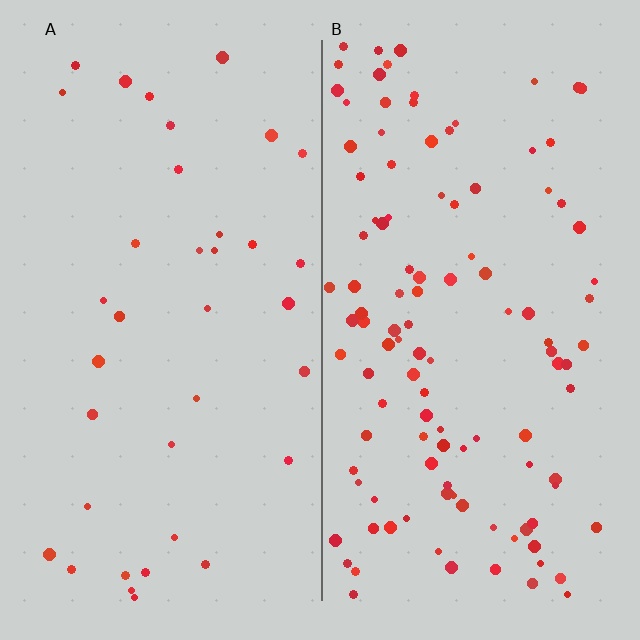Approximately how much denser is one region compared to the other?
Approximately 3.1× — region B over region A.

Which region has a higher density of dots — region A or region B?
B (the right).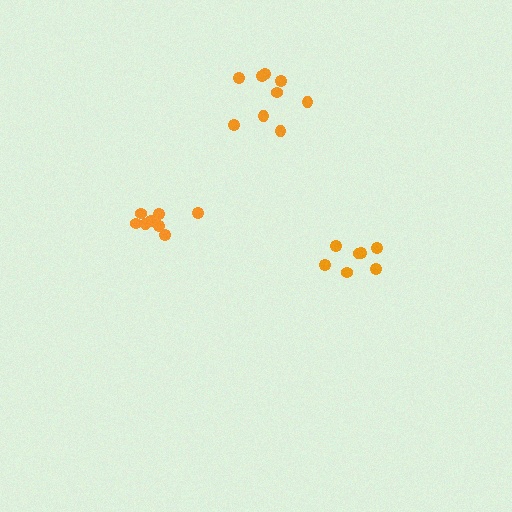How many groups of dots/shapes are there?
There are 3 groups.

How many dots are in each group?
Group 1: 8 dots, Group 2: 9 dots, Group 3: 7 dots (24 total).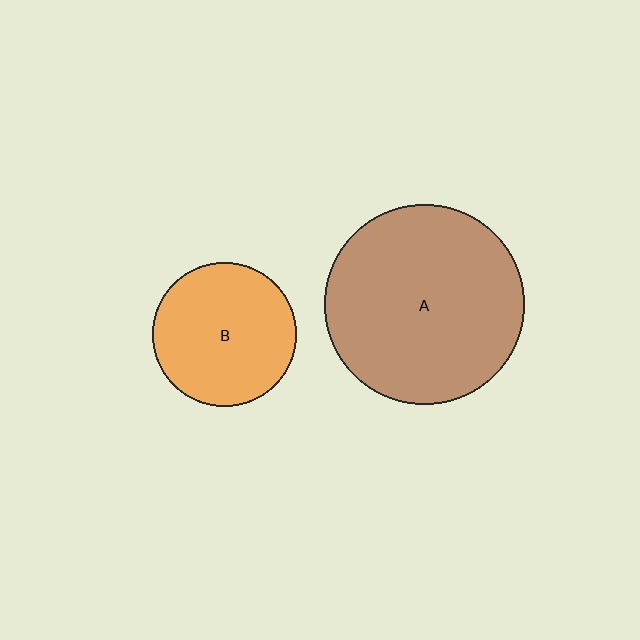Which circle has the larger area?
Circle A (brown).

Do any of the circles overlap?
No, none of the circles overlap.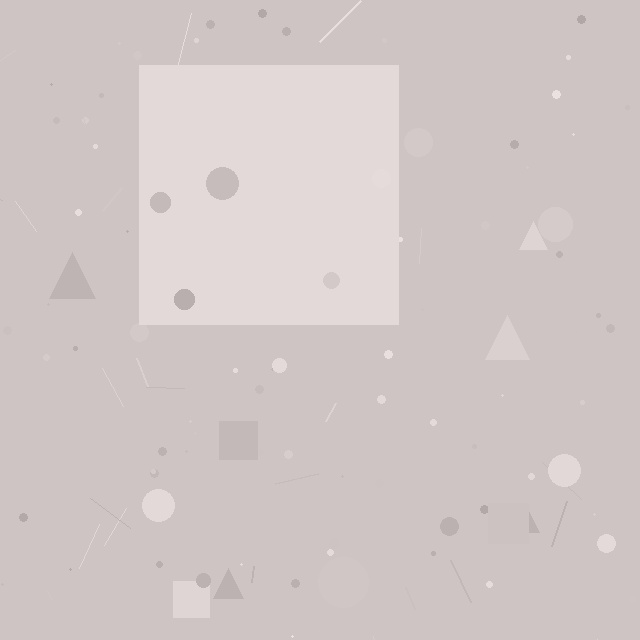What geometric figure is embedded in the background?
A square is embedded in the background.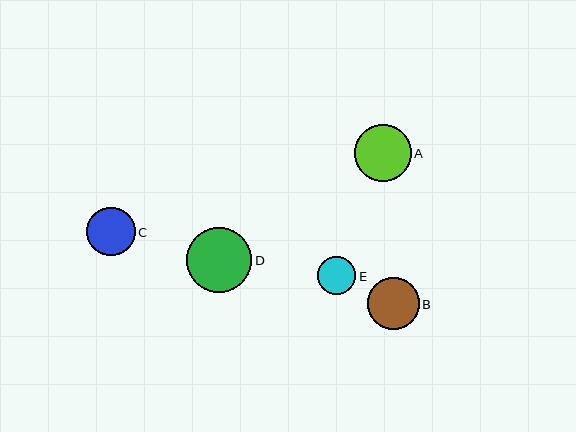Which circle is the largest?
Circle D is the largest with a size of approximately 65 pixels.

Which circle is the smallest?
Circle E is the smallest with a size of approximately 38 pixels.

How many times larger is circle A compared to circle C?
Circle A is approximately 1.2 times the size of circle C.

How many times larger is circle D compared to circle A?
Circle D is approximately 1.2 times the size of circle A.